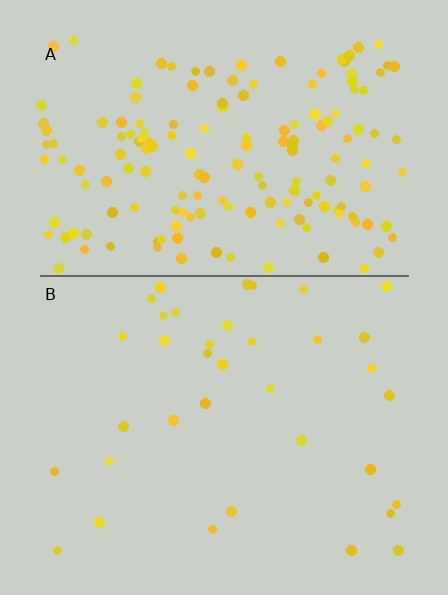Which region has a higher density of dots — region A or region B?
A (the top).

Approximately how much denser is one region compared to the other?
Approximately 4.6× — region A over region B.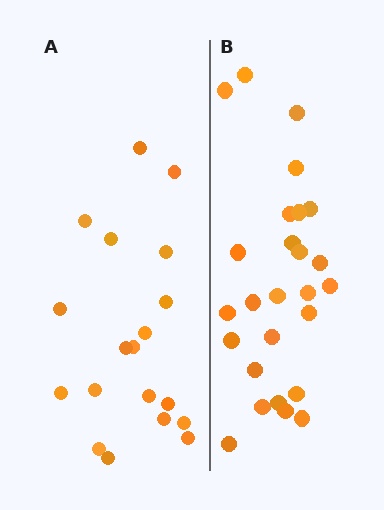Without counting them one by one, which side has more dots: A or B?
Region B (the right region) has more dots.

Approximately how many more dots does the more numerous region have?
Region B has roughly 8 or so more dots than region A.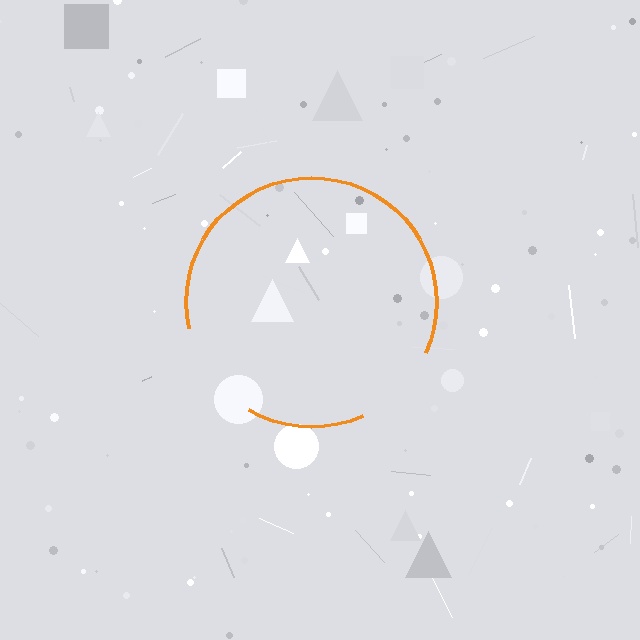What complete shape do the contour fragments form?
The contour fragments form a circle.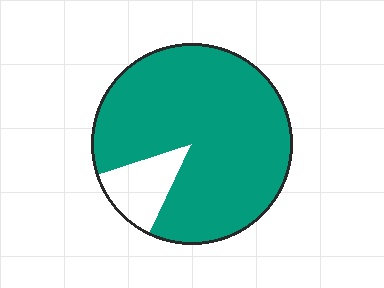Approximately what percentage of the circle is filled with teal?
Approximately 85%.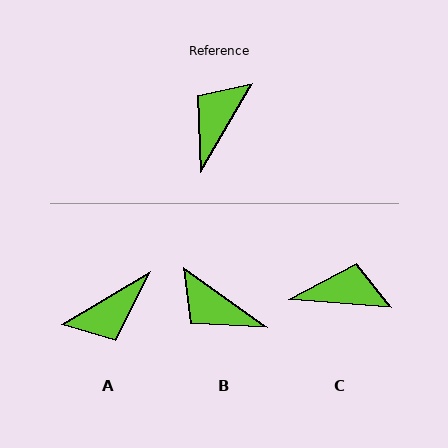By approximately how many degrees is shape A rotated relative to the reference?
Approximately 151 degrees counter-clockwise.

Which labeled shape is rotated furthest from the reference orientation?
A, about 151 degrees away.